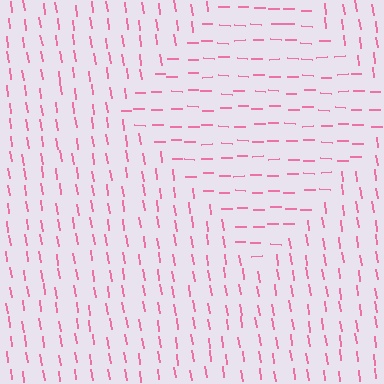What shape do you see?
I see a diamond.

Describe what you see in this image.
The image is filled with small pink line segments. A diamond region in the image has lines oriented differently from the surrounding lines, creating a visible texture boundary.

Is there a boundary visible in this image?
Yes, there is a texture boundary formed by a change in line orientation.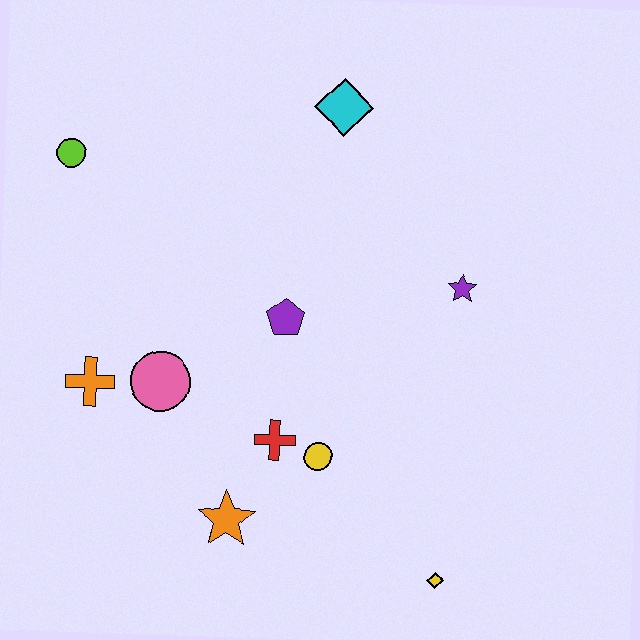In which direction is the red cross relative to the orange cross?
The red cross is to the right of the orange cross.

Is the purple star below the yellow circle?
No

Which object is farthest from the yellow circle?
The lime circle is farthest from the yellow circle.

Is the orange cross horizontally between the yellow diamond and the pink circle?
No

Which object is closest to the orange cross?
The pink circle is closest to the orange cross.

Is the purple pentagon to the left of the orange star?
No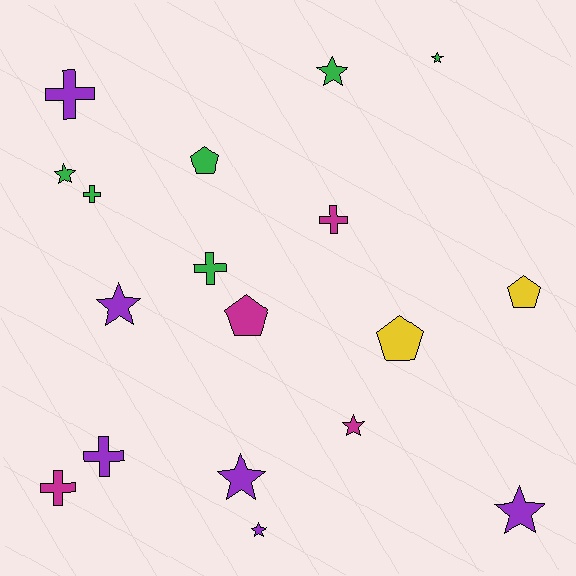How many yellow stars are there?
There are no yellow stars.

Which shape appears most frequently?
Star, with 8 objects.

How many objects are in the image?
There are 18 objects.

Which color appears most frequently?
Green, with 6 objects.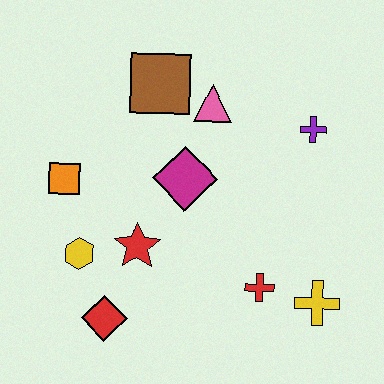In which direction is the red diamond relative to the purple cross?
The red diamond is to the left of the purple cross.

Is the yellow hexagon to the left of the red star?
Yes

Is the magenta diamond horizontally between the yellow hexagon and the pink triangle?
Yes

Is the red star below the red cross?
No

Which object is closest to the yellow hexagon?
The red star is closest to the yellow hexagon.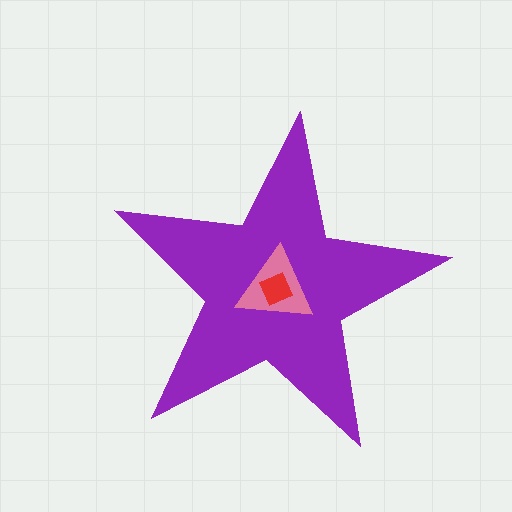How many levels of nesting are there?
3.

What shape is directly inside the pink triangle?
The red square.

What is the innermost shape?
The red square.